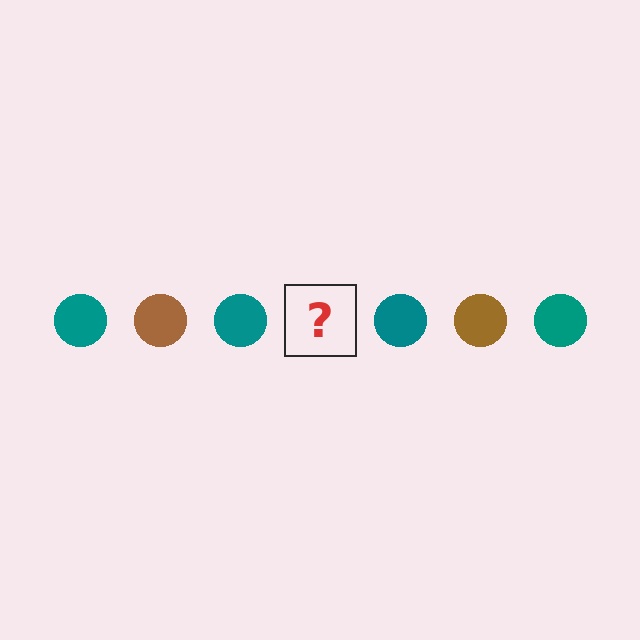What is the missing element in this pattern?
The missing element is a brown circle.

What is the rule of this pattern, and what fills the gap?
The rule is that the pattern cycles through teal, brown circles. The gap should be filled with a brown circle.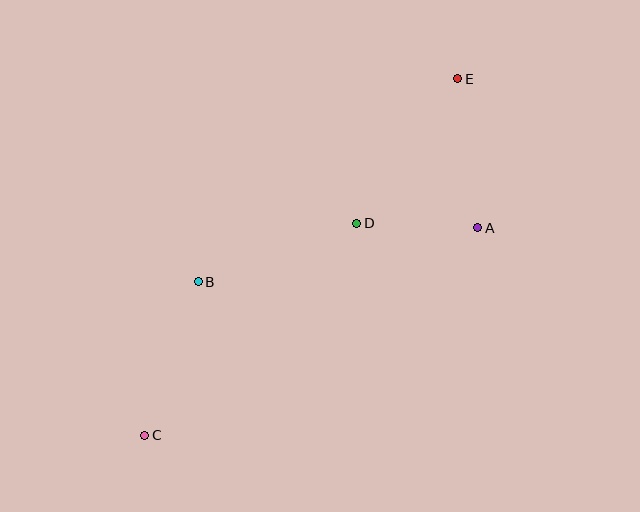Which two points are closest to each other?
Points A and D are closest to each other.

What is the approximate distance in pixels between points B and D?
The distance between B and D is approximately 169 pixels.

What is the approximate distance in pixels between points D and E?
The distance between D and E is approximately 176 pixels.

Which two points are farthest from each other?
Points C and E are farthest from each other.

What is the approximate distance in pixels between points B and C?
The distance between B and C is approximately 162 pixels.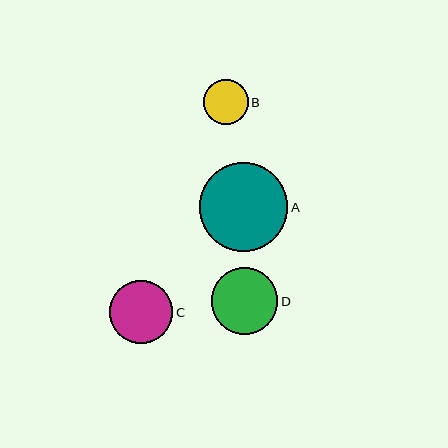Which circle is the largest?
Circle A is the largest with a size of approximately 88 pixels.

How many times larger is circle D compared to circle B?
Circle D is approximately 1.5 times the size of circle B.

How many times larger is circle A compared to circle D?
Circle A is approximately 1.3 times the size of circle D.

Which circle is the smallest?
Circle B is the smallest with a size of approximately 44 pixels.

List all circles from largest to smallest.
From largest to smallest: A, D, C, B.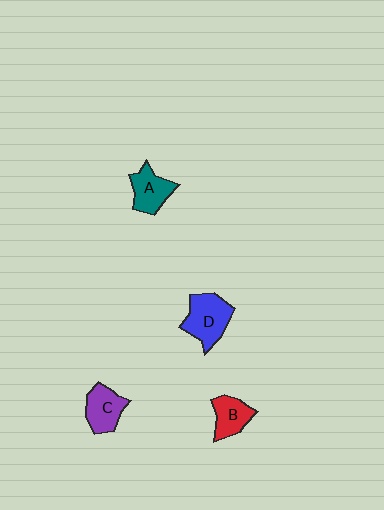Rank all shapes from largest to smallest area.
From largest to smallest: D (blue), C (purple), A (teal), B (red).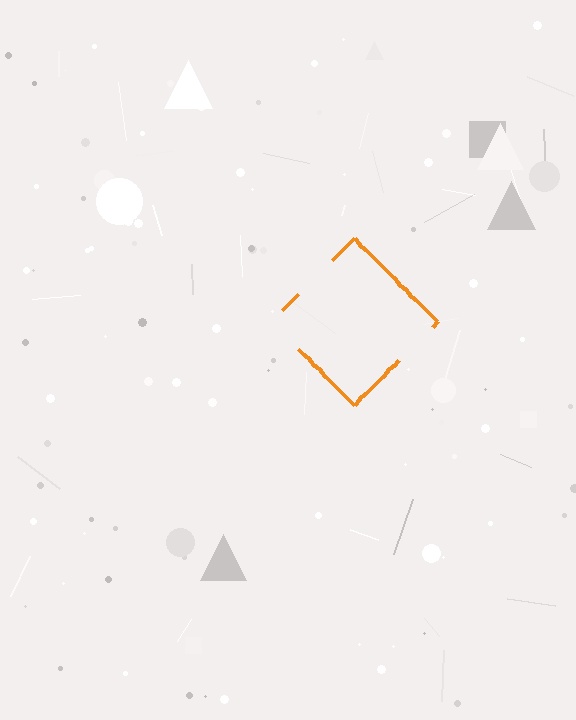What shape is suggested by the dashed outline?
The dashed outline suggests a diamond.